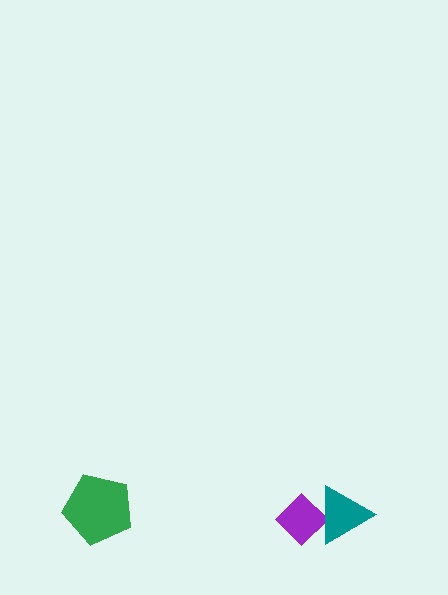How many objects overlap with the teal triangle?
1 object overlaps with the teal triangle.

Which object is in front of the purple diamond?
The teal triangle is in front of the purple diamond.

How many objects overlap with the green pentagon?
0 objects overlap with the green pentagon.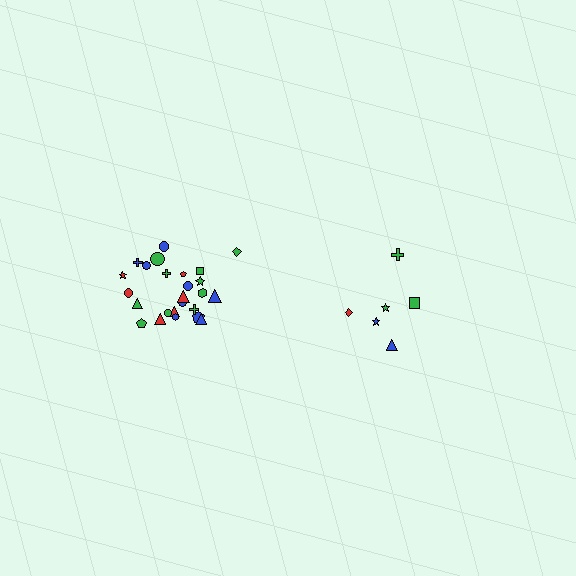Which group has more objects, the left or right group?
The left group.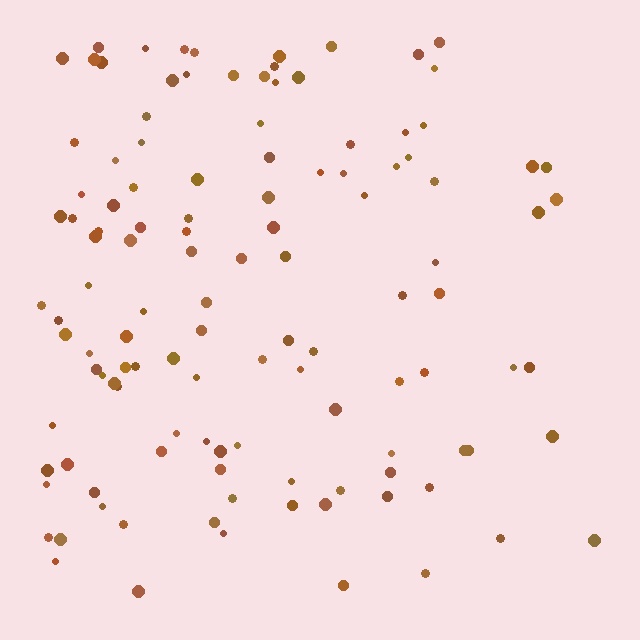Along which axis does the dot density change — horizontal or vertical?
Horizontal.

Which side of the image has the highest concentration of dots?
The left.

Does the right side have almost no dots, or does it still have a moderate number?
Still a moderate number, just noticeably fewer than the left.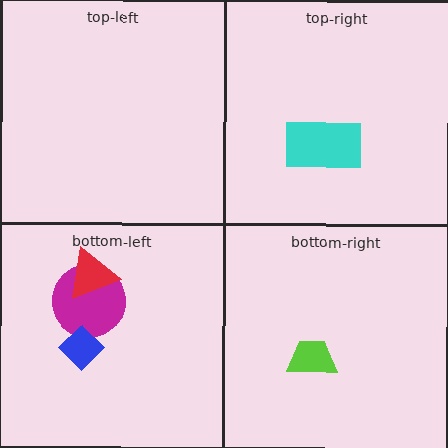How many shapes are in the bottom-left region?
3.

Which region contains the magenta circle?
The bottom-left region.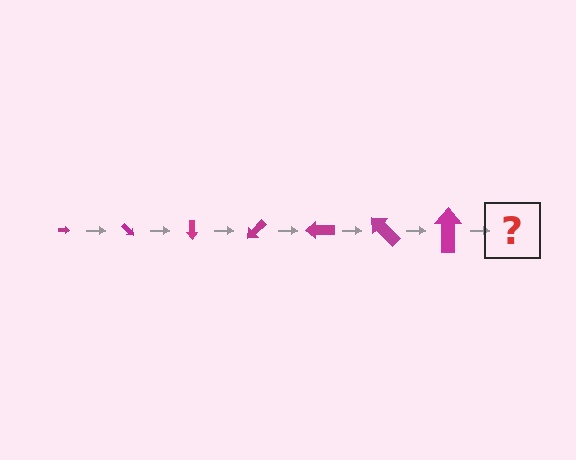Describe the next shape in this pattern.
It should be an arrow, larger than the previous one and rotated 315 degrees from the start.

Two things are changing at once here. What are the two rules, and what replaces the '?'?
The two rules are that the arrow grows larger each step and it rotates 45 degrees each step. The '?' should be an arrow, larger than the previous one and rotated 315 degrees from the start.